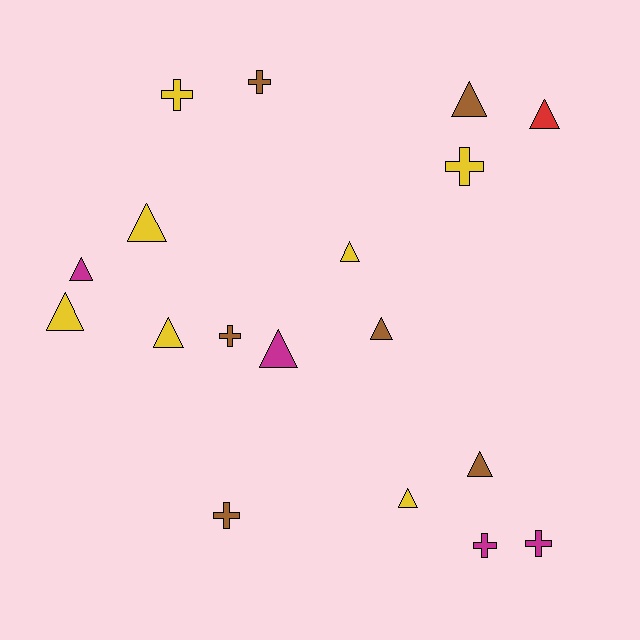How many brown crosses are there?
There are 3 brown crosses.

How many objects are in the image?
There are 18 objects.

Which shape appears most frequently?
Triangle, with 11 objects.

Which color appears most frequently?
Yellow, with 7 objects.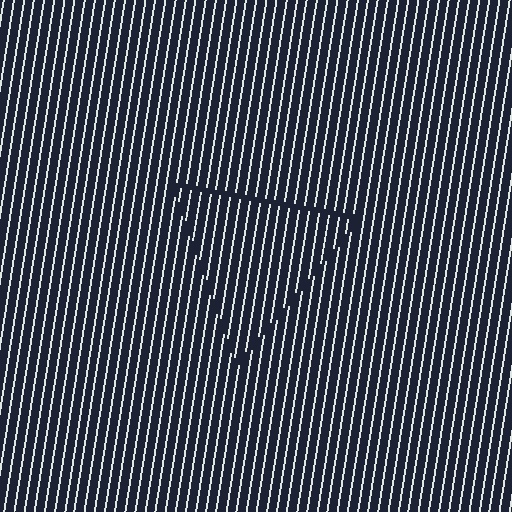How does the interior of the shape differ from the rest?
The interior of the shape contains the same grating, shifted by half a period — the contour is defined by the phase discontinuity where line-ends from the inner and outer gratings abut.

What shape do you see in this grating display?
An illusory triangle. The interior of the shape contains the same grating, shifted by half a period — the contour is defined by the phase discontinuity where line-ends from the inner and outer gratings abut.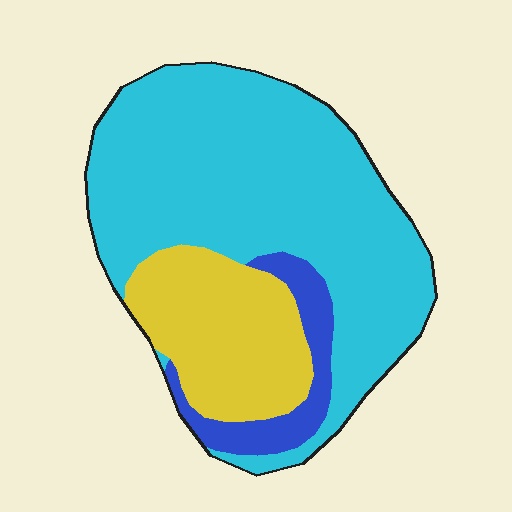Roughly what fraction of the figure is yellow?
Yellow takes up between a sixth and a third of the figure.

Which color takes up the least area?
Blue, at roughly 10%.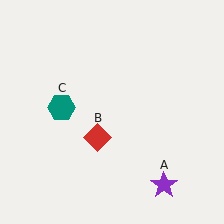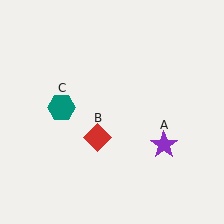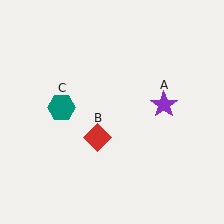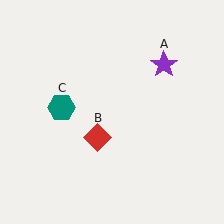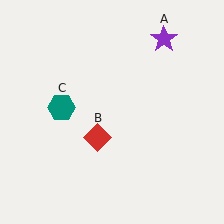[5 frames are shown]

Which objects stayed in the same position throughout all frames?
Red diamond (object B) and teal hexagon (object C) remained stationary.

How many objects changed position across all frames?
1 object changed position: purple star (object A).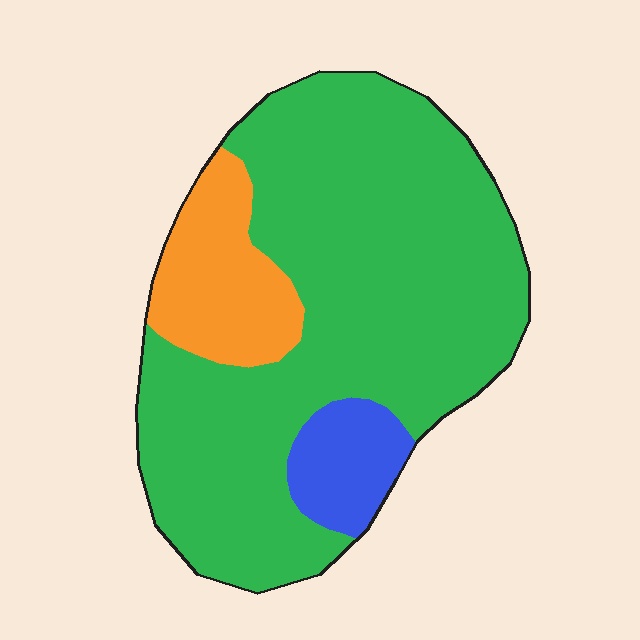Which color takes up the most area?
Green, at roughly 75%.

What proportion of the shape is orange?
Orange covers 15% of the shape.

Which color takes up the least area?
Blue, at roughly 10%.